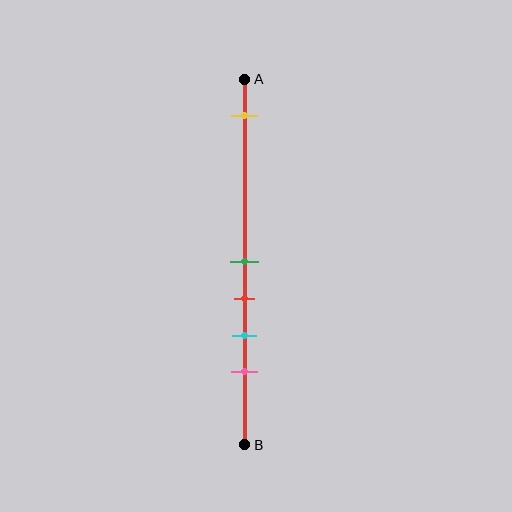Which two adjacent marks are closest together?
The green and red marks are the closest adjacent pair.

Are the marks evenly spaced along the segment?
No, the marks are not evenly spaced.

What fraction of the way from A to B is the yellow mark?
The yellow mark is approximately 10% (0.1) of the way from A to B.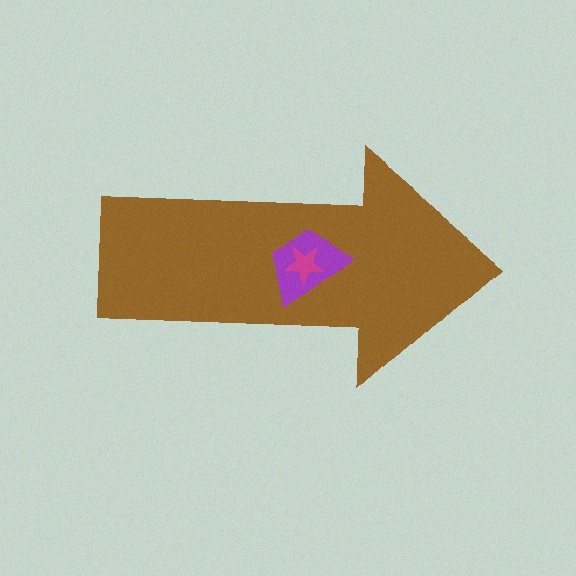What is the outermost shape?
The brown arrow.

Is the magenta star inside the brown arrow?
Yes.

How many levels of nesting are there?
3.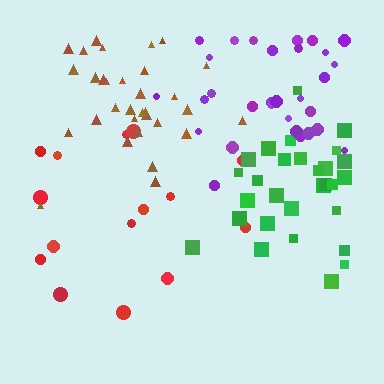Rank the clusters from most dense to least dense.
brown, purple, green, red.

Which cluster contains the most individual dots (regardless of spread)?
Brown (33).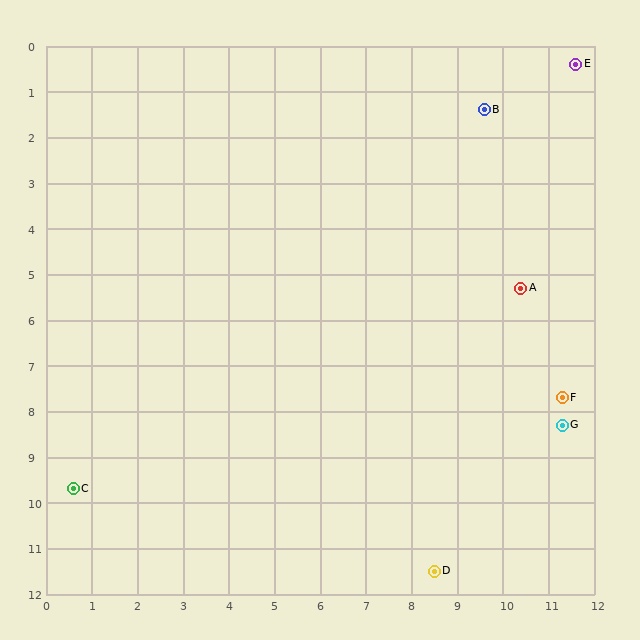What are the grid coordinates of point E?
Point E is at approximately (11.6, 0.4).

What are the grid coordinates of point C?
Point C is at approximately (0.6, 9.7).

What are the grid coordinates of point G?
Point G is at approximately (11.3, 8.3).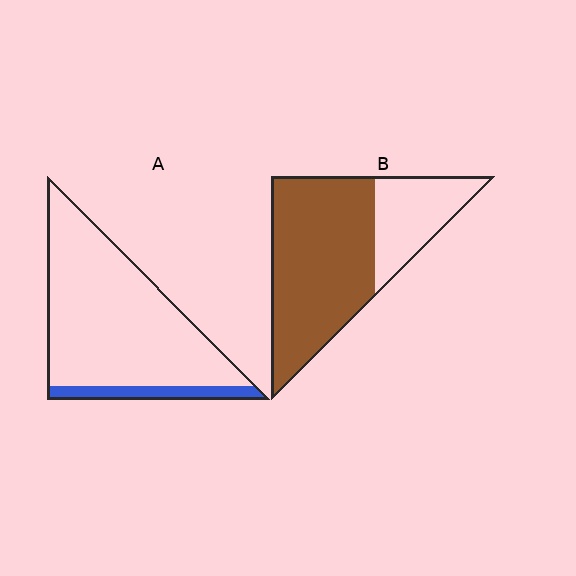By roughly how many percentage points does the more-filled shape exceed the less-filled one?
By roughly 60 percentage points (B over A).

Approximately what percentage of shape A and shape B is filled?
A is approximately 10% and B is approximately 70%.